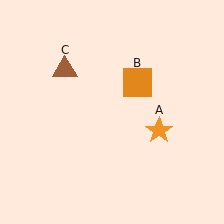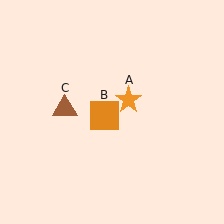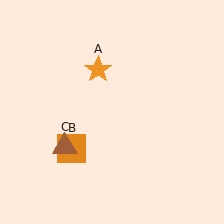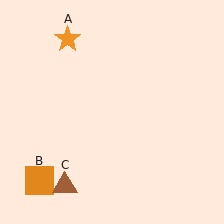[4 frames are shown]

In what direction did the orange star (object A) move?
The orange star (object A) moved up and to the left.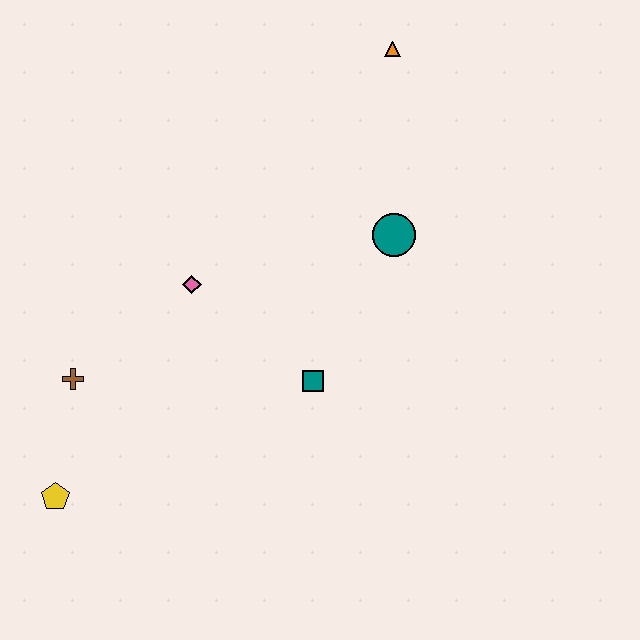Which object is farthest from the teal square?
The orange triangle is farthest from the teal square.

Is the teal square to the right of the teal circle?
No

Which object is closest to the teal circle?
The teal square is closest to the teal circle.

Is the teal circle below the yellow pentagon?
No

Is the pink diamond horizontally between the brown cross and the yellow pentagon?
No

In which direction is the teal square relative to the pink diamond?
The teal square is to the right of the pink diamond.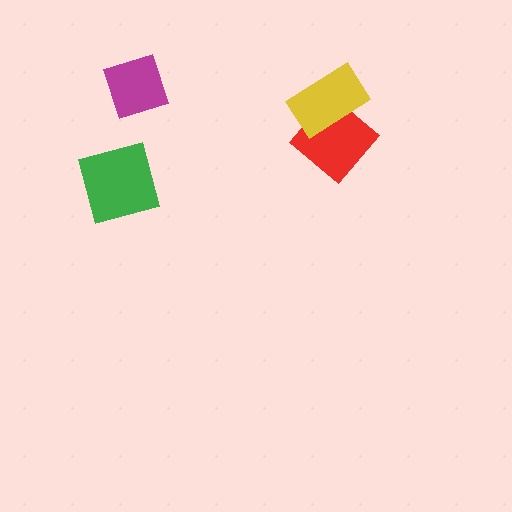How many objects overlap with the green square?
0 objects overlap with the green square.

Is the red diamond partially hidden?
Yes, it is partially covered by another shape.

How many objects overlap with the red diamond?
1 object overlaps with the red diamond.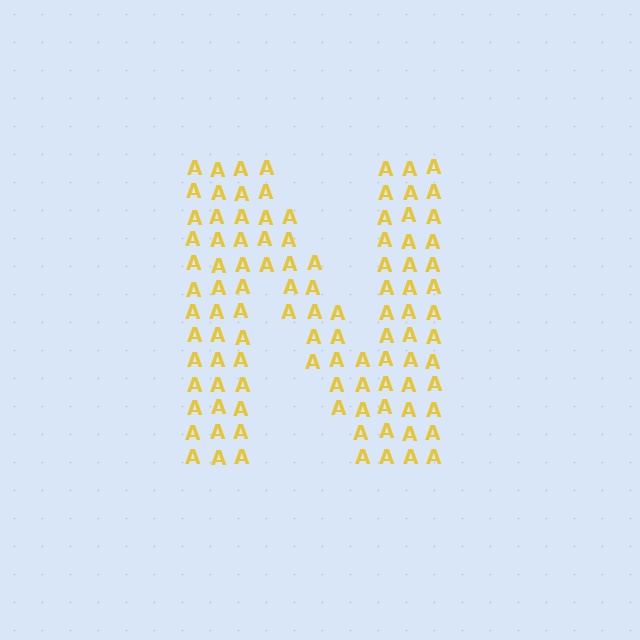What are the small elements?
The small elements are letter A's.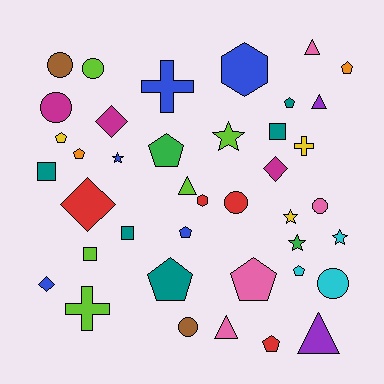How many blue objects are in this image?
There are 5 blue objects.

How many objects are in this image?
There are 40 objects.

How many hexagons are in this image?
There are 2 hexagons.